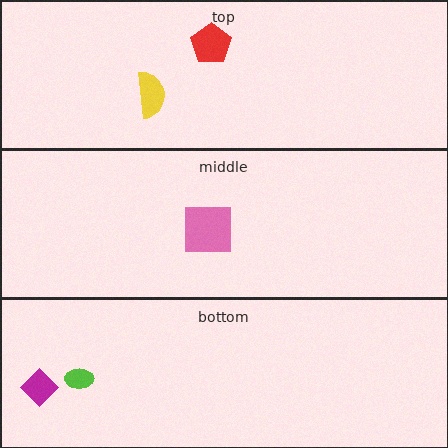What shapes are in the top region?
The yellow semicircle, the red pentagon.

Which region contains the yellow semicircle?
The top region.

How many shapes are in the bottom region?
2.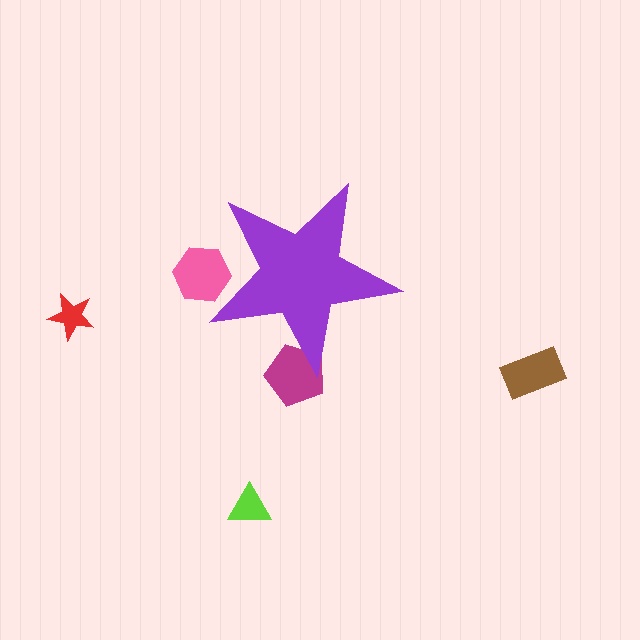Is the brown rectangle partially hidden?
No, the brown rectangle is fully visible.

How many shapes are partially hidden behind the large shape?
2 shapes are partially hidden.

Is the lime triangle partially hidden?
No, the lime triangle is fully visible.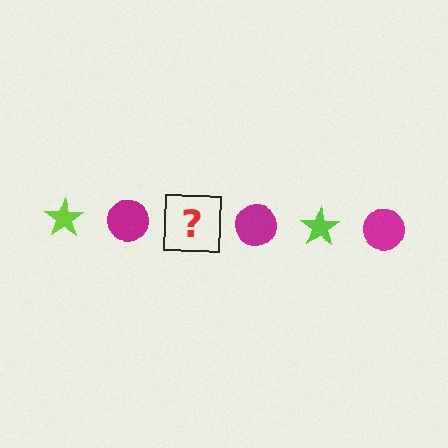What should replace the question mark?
The question mark should be replaced with a lime star.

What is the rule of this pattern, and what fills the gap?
The rule is that the pattern alternates between lime star and magenta circle. The gap should be filled with a lime star.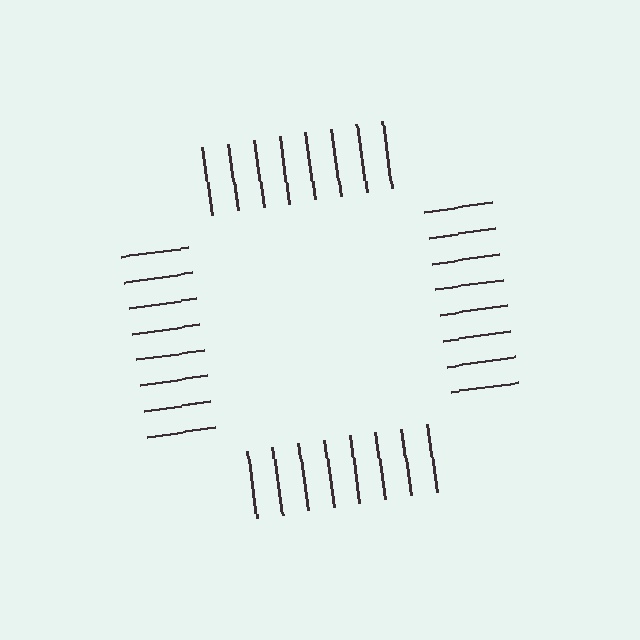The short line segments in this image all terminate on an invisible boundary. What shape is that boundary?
An illusory square — the line segments terminate on its edges but no continuous stroke is drawn.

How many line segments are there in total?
32 — 8 along each of the 4 edges.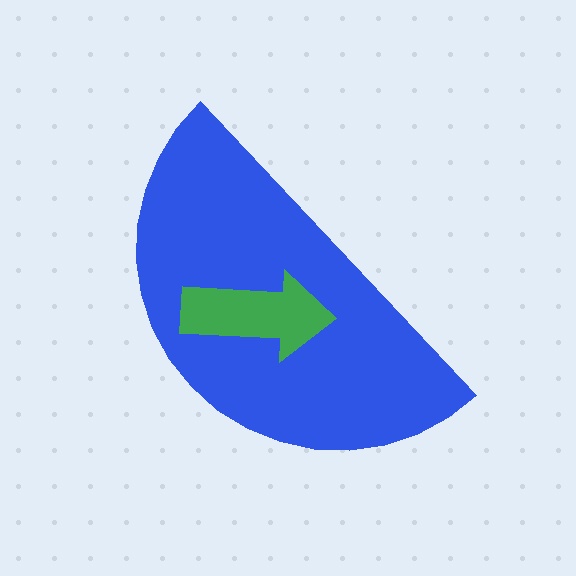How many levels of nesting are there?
2.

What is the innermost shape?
The green arrow.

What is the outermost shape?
The blue semicircle.